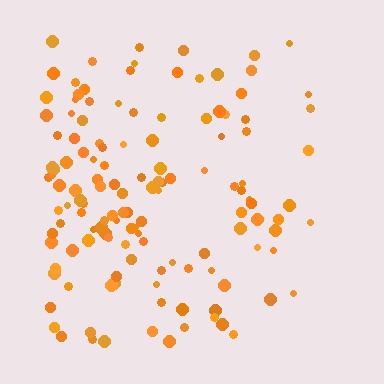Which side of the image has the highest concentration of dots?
The left.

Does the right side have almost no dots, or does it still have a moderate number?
Still a moderate number, just noticeably fewer than the left.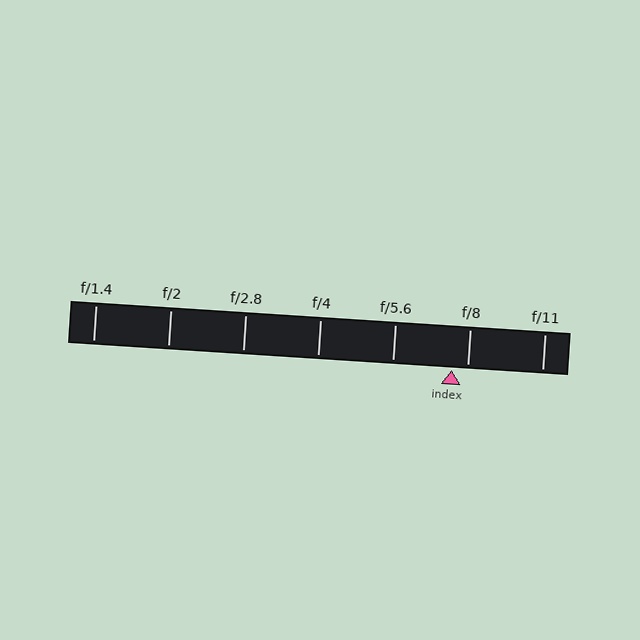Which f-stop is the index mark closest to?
The index mark is closest to f/8.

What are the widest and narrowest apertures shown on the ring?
The widest aperture shown is f/1.4 and the narrowest is f/11.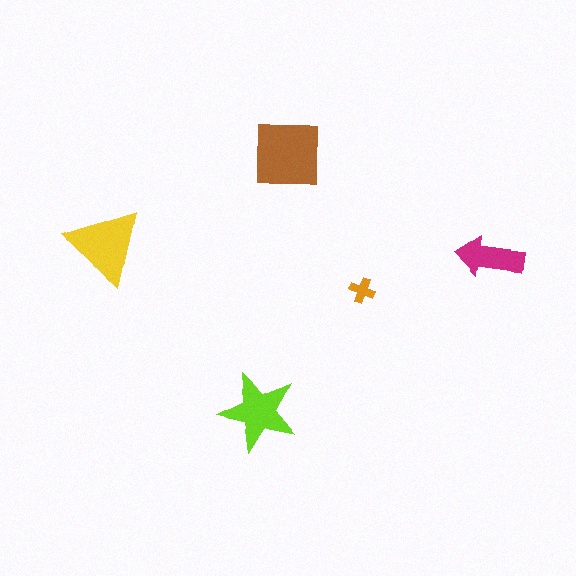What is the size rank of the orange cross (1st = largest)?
5th.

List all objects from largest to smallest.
The brown square, the yellow triangle, the lime star, the magenta arrow, the orange cross.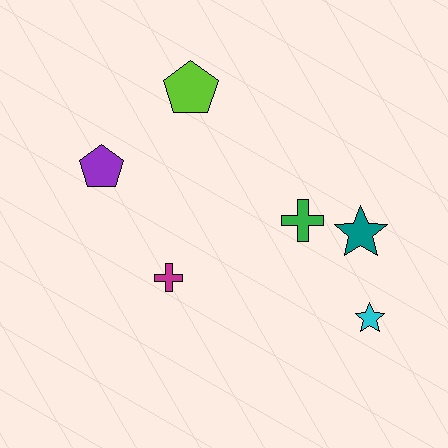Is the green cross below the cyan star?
No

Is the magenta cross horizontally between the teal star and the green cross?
No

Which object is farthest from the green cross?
The purple pentagon is farthest from the green cross.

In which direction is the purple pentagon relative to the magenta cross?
The purple pentagon is above the magenta cross.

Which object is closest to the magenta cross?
The purple pentagon is closest to the magenta cross.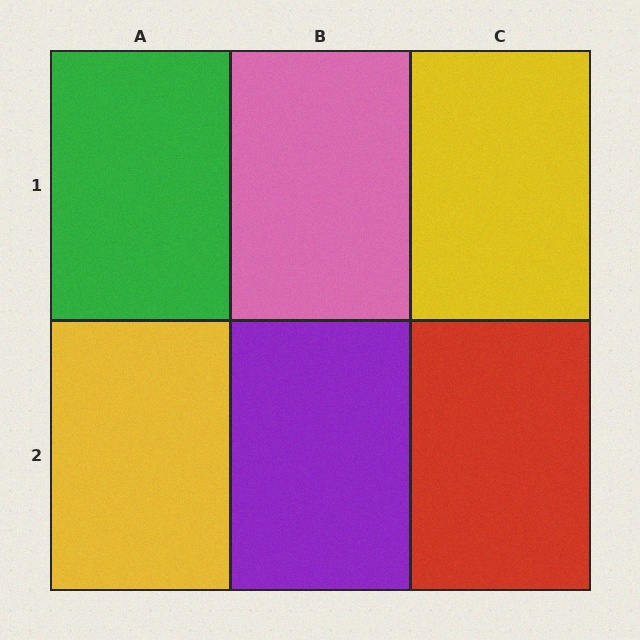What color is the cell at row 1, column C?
Yellow.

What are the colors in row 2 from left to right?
Yellow, purple, red.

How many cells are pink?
1 cell is pink.